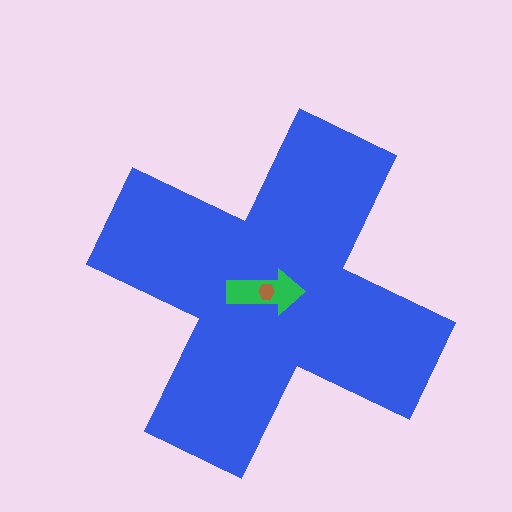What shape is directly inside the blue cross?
The green arrow.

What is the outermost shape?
The blue cross.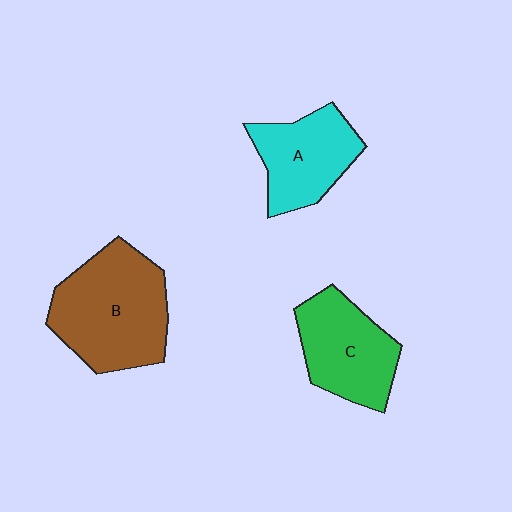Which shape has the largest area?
Shape B (brown).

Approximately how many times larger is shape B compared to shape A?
Approximately 1.5 times.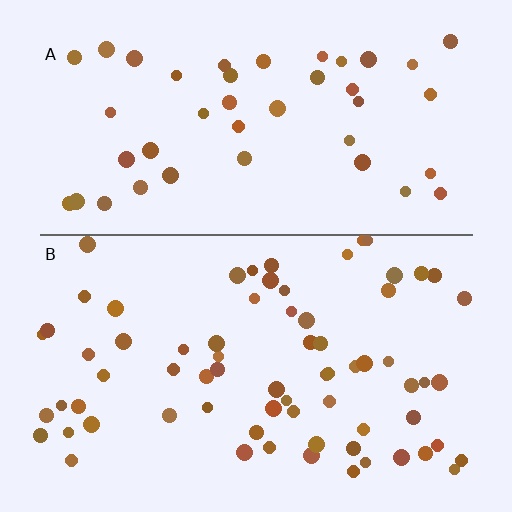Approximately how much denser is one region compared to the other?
Approximately 1.7× — region B over region A.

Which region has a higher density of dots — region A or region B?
B (the bottom).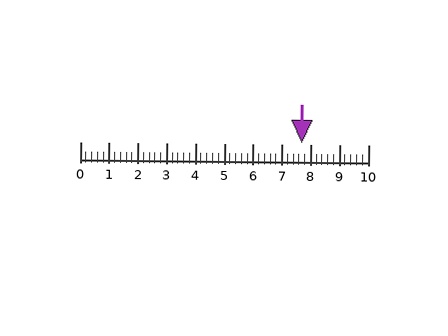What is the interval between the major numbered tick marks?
The major tick marks are spaced 1 units apart.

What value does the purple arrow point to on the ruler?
The purple arrow points to approximately 7.7.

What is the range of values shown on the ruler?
The ruler shows values from 0 to 10.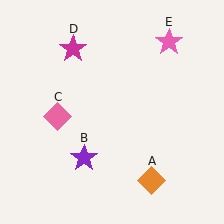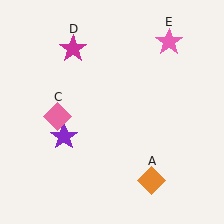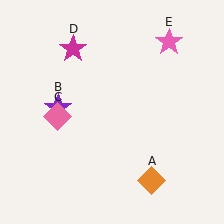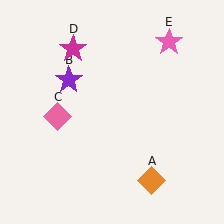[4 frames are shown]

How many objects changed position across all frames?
1 object changed position: purple star (object B).